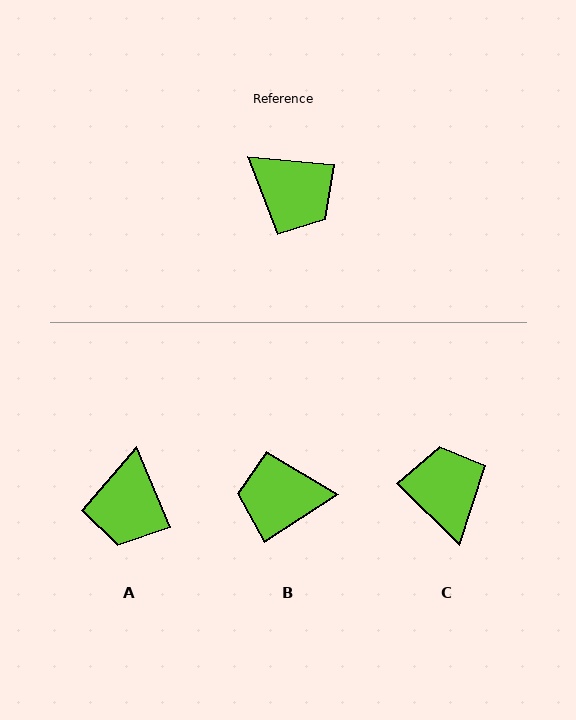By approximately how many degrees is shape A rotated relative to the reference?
Approximately 62 degrees clockwise.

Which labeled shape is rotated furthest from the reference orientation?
B, about 142 degrees away.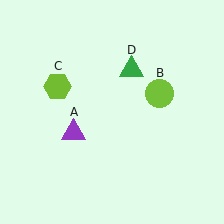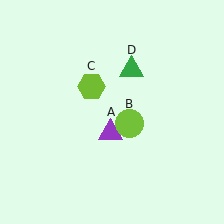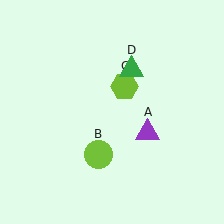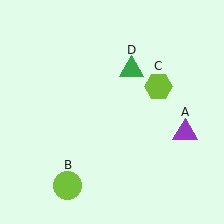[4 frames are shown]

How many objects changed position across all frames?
3 objects changed position: purple triangle (object A), lime circle (object B), lime hexagon (object C).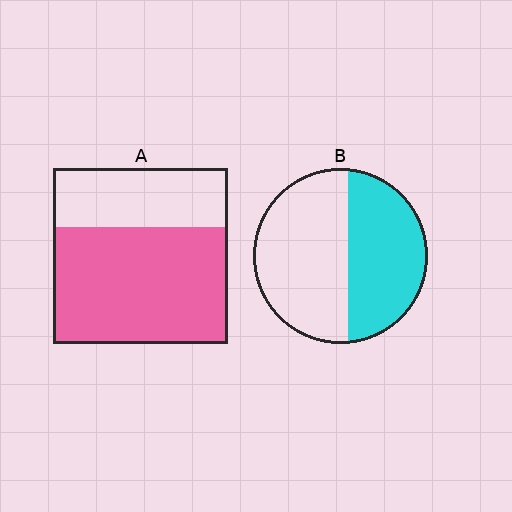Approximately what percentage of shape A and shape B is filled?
A is approximately 65% and B is approximately 45%.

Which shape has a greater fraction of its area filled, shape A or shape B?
Shape A.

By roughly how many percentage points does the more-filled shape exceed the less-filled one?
By roughly 20 percentage points (A over B).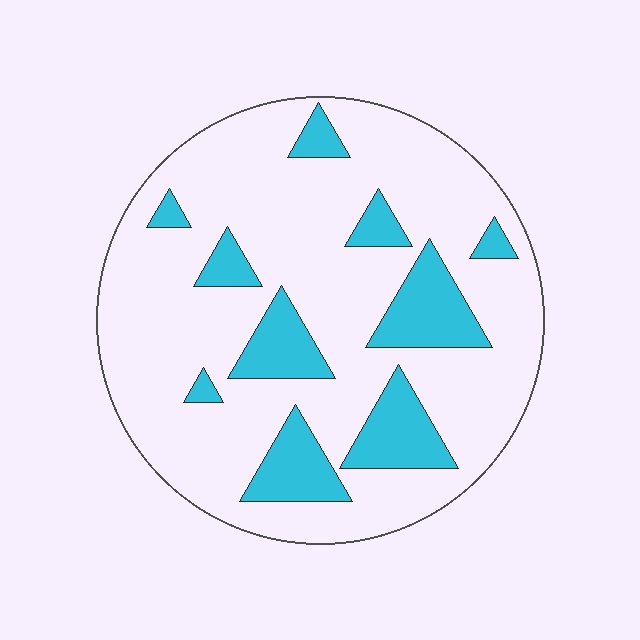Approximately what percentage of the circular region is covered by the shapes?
Approximately 20%.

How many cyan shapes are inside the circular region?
10.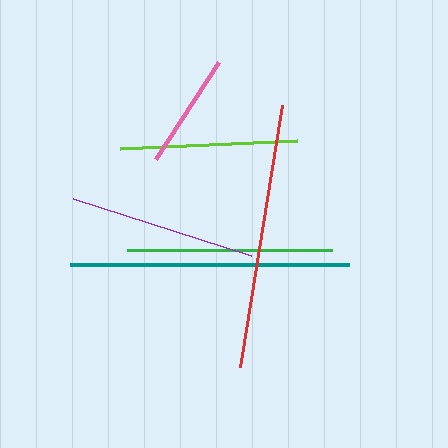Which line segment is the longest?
The teal line is the longest at approximately 278 pixels.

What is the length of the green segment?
The green segment is approximately 205 pixels long.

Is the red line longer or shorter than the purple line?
The red line is longer than the purple line.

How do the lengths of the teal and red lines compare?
The teal and red lines are approximately the same length.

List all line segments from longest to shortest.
From longest to shortest: teal, red, green, purple, lime, pink.